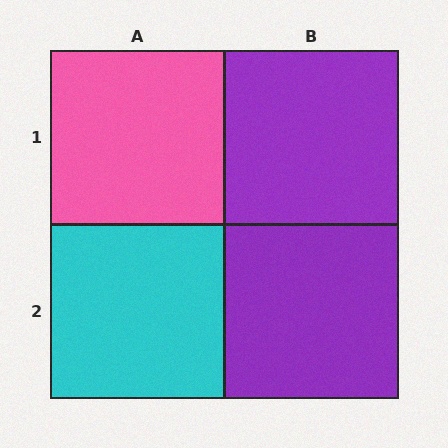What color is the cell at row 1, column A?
Pink.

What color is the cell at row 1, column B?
Purple.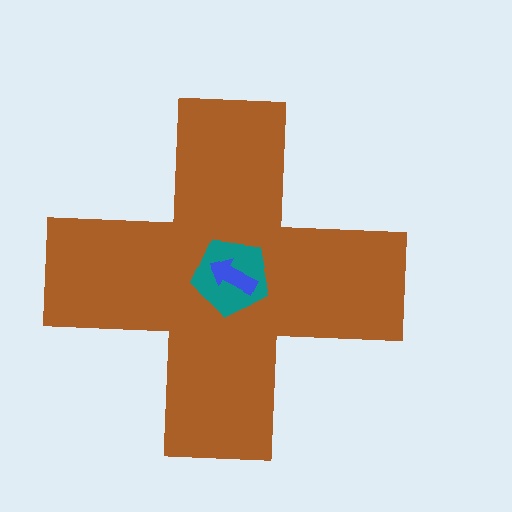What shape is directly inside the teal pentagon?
The blue arrow.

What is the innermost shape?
The blue arrow.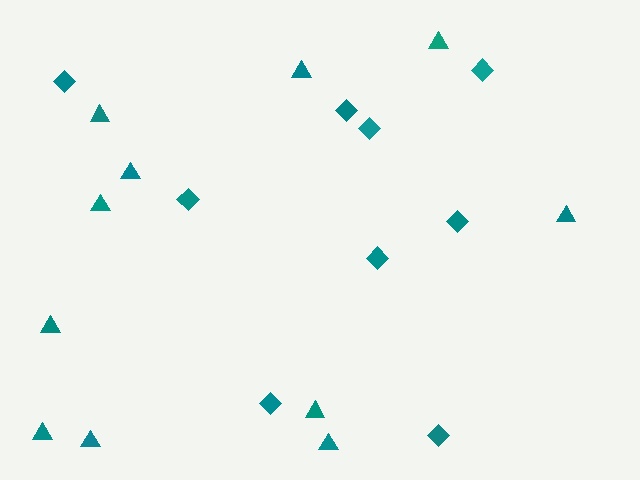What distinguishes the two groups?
There are 2 groups: one group of triangles (11) and one group of diamonds (9).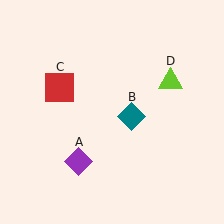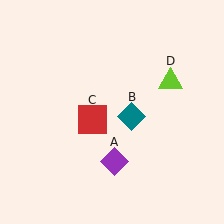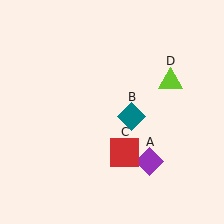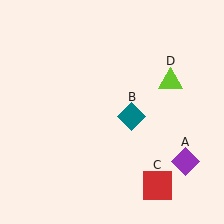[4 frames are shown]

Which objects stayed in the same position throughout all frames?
Teal diamond (object B) and lime triangle (object D) remained stationary.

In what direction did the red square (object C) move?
The red square (object C) moved down and to the right.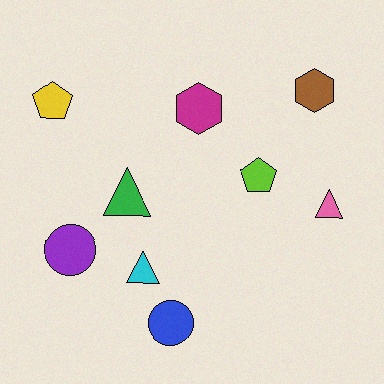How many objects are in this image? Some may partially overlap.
There are 9 objects.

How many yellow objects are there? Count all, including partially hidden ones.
There is 1 yellow object.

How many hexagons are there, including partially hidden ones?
There are 2 hexagons.